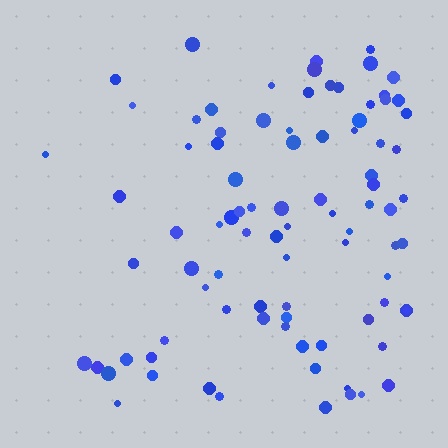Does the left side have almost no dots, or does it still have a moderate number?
Still a moderate number, just noticeably fewer than the right.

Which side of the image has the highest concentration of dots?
The right.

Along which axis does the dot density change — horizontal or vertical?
Horizontal.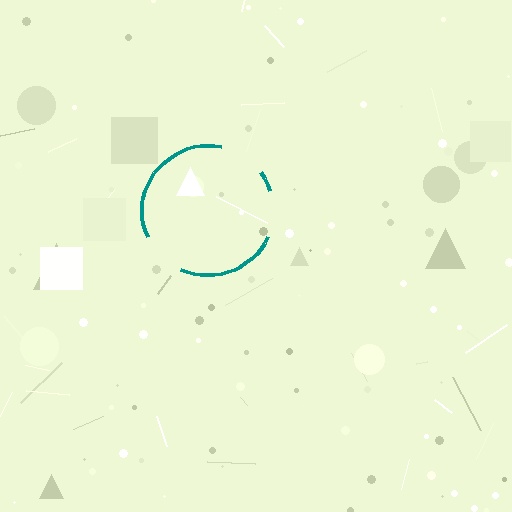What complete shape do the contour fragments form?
The contour fragments form a circle.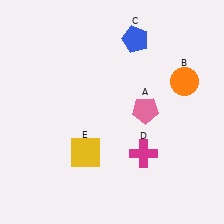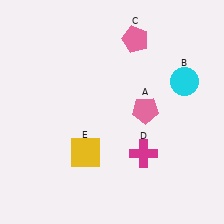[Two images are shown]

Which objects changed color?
B changed from orange to cyan. C changed from blue to pink.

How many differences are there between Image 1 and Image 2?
There are 2 differences between the two images.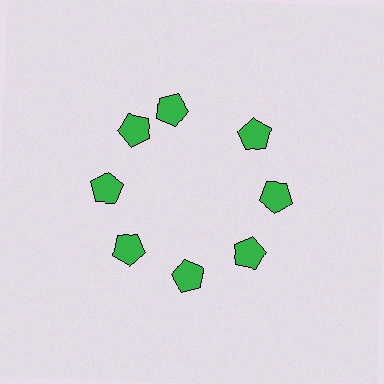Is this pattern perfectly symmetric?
No. The 8 green pentagons are arranged in a ring, but one element near the 12 o'clock position is rotated out of alignment along the ring, breaking the 8-fold rotational symmetry.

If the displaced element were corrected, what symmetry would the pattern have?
It would have 8-fold rotational symmetry — the pattern would map onto itself every 45 degrees.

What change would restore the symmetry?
The symmetry would be restored by rotating it back into even spacing with its neighbors so that all 8 pentagons sit at equal angles and equal distance from the center.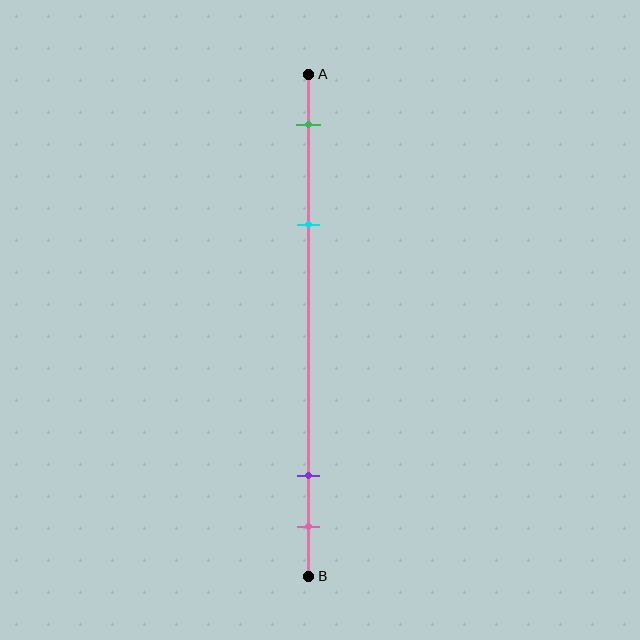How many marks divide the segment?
There are 4 marks dividing the segment.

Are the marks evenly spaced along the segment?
No, the marks are not evenly spaced.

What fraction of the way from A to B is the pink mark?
The pink mark is approximately 90% (0.9) of the way from A to B.